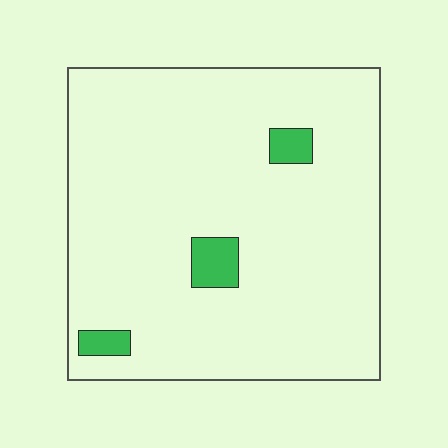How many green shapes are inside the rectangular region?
3.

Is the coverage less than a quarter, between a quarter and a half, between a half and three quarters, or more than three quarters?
Less than a quarter.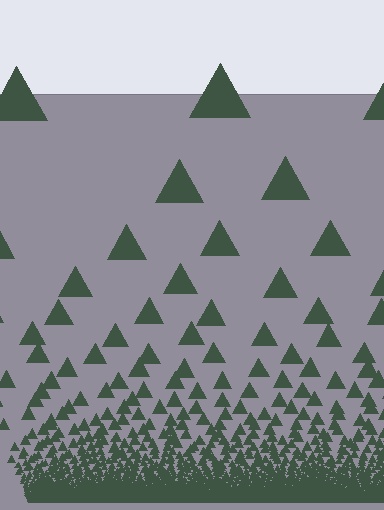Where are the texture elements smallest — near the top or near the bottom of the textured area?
Near the bottom.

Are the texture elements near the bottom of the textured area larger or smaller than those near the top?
Smaller. The gradient is inverted — elements near the bottom are smaller and denser.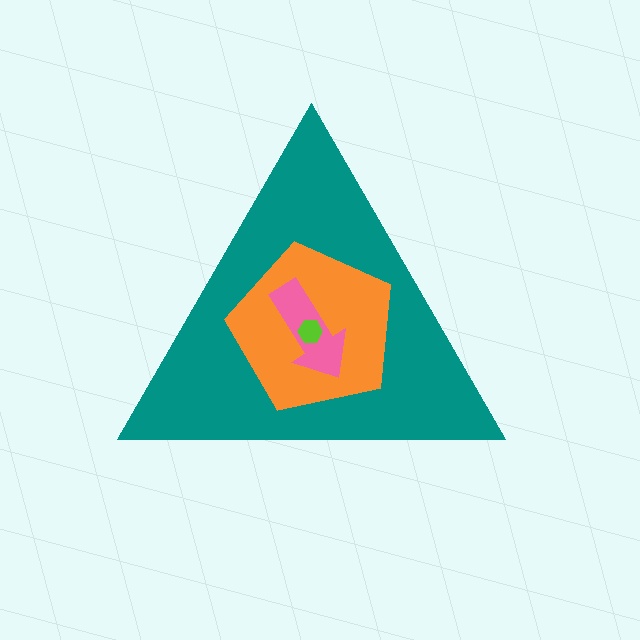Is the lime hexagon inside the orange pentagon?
Yes.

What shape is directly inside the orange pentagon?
The pink arrow.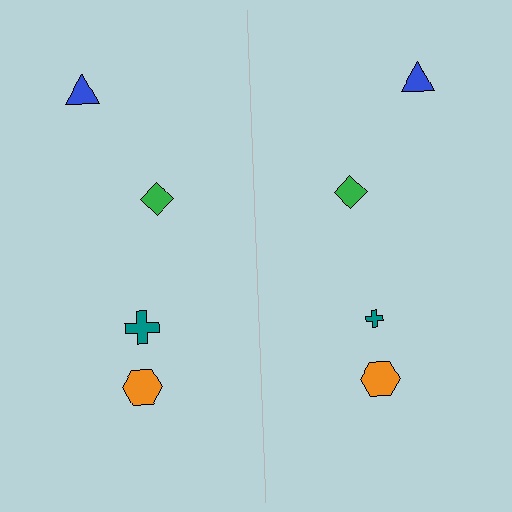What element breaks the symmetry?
The teal cross on the right side has a different size than its mirror counterpart.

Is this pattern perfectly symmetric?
No, the pattern is not perfectly symmetric. The teal cross on the right side has a different size than its mirror counterpart.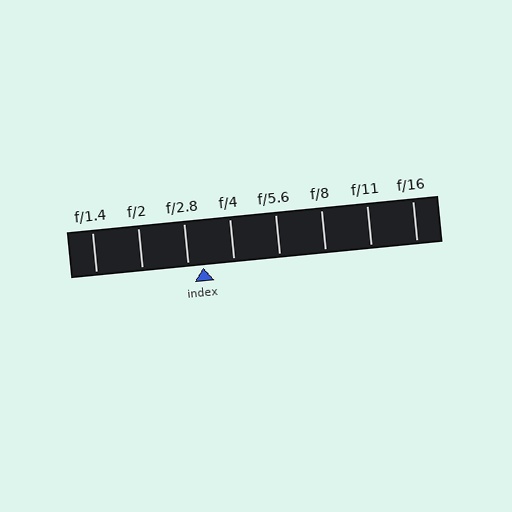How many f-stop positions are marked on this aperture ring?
There are 8 f-stop positions marked.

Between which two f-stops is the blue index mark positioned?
The index mark is between f/2.8 and f/4.